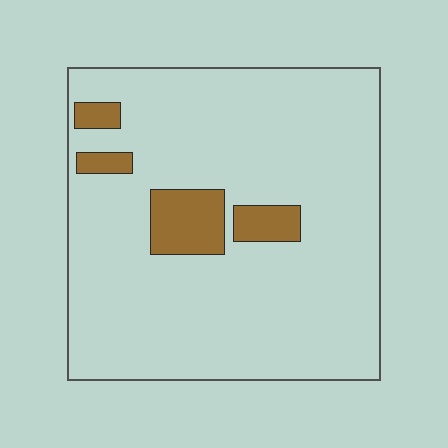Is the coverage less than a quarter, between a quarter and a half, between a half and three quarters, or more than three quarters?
Less than a quarter.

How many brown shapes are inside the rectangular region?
4.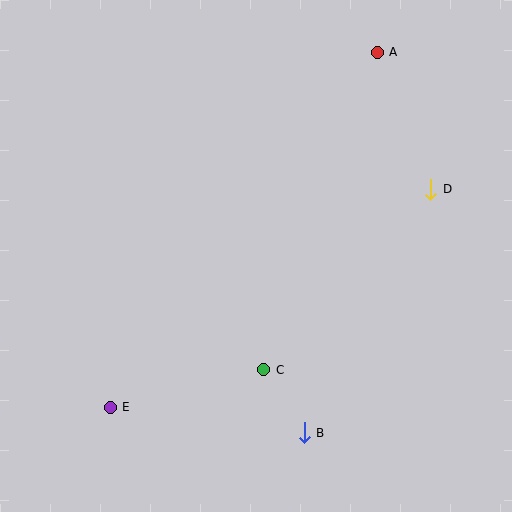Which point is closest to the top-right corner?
Point A is closest to the top-right corner.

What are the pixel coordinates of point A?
Point A is at (377, 52).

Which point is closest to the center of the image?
Point C at (264, 370) is closest to the center.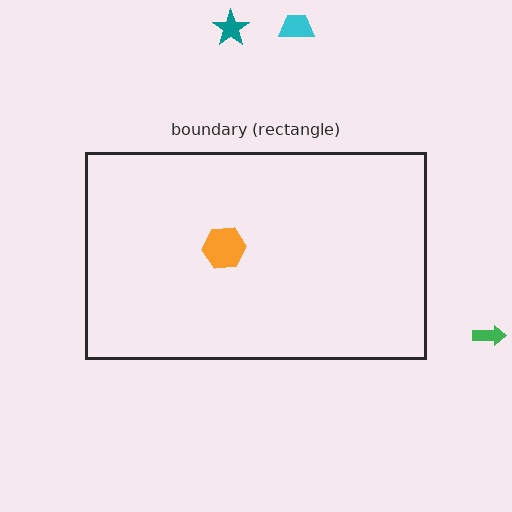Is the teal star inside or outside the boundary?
Outside.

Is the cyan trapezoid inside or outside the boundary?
Outside.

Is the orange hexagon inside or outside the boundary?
Inside.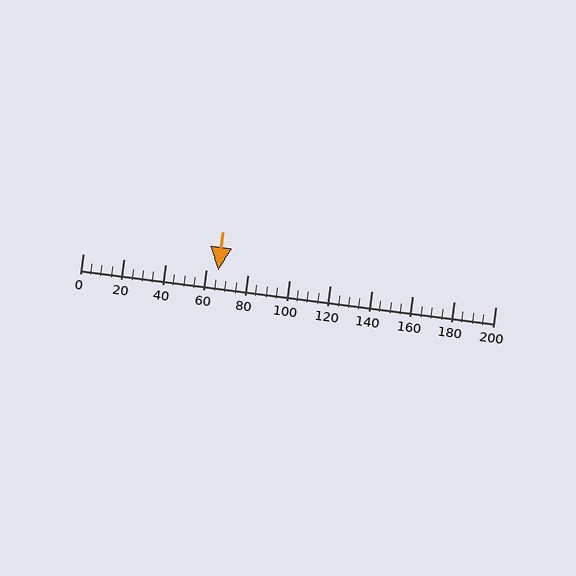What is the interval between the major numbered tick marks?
The major tick marks are spaced 20 units apart.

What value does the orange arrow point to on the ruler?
The orange arrow points to approximately 66.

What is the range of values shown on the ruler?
The ruler shows values from 0 to 200.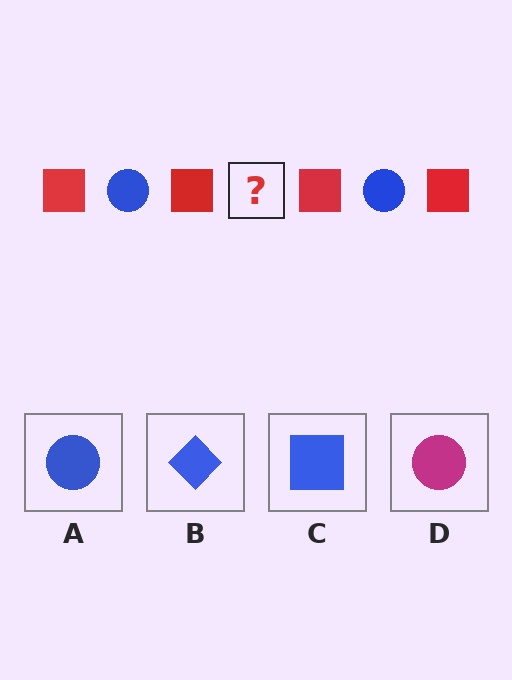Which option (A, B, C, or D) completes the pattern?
A.